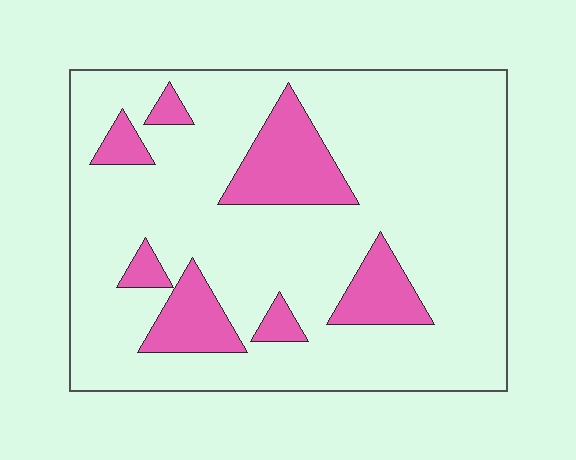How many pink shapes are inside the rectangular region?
7.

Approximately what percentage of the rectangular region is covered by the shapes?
Approximately 20%.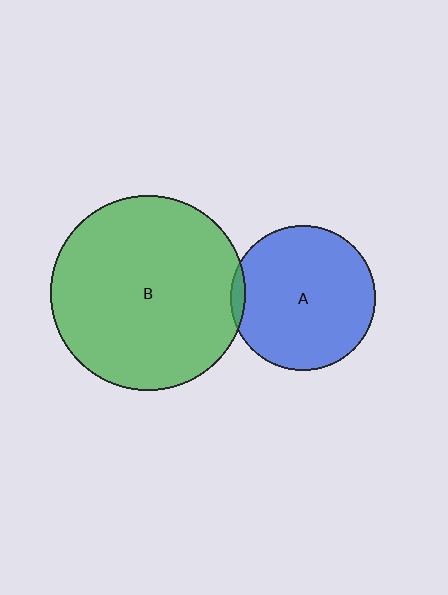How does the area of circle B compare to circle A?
Approximately 1.8 times.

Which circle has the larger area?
Circle B (green).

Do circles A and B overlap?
Yes.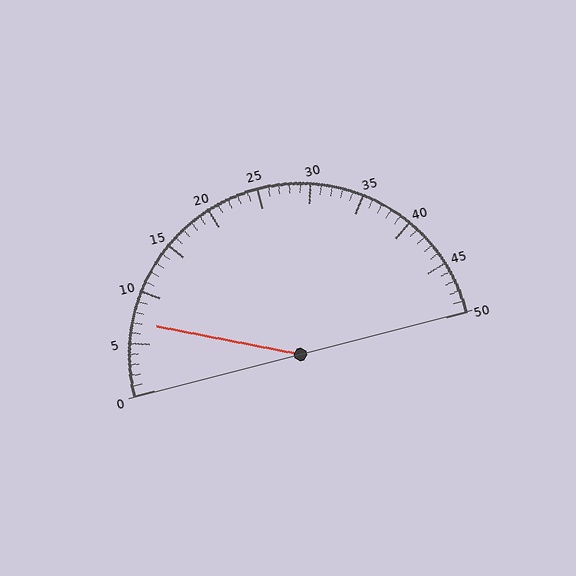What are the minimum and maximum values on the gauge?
The gauge ranges from 0 to 50.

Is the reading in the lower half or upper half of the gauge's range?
The reading is in the lower half of the range (0 to 50).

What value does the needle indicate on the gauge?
The needle indicates approximately 7.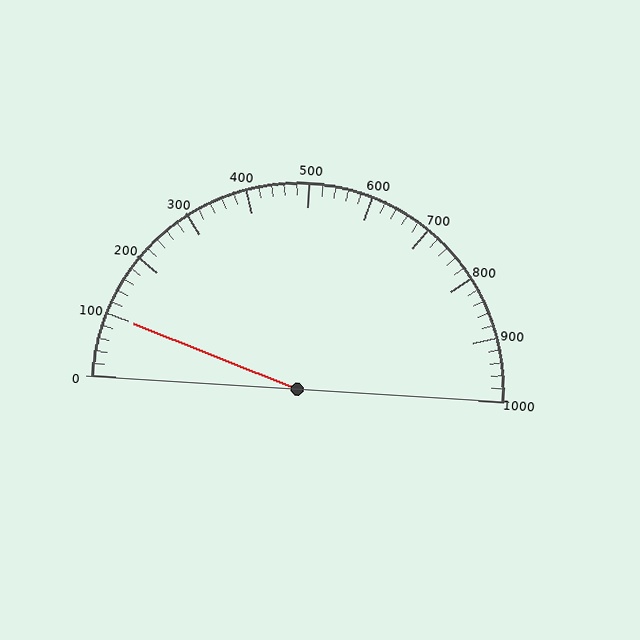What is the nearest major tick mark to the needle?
The nearest major tick mark is 100.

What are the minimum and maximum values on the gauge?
The gauge ranges from 0 to 1000.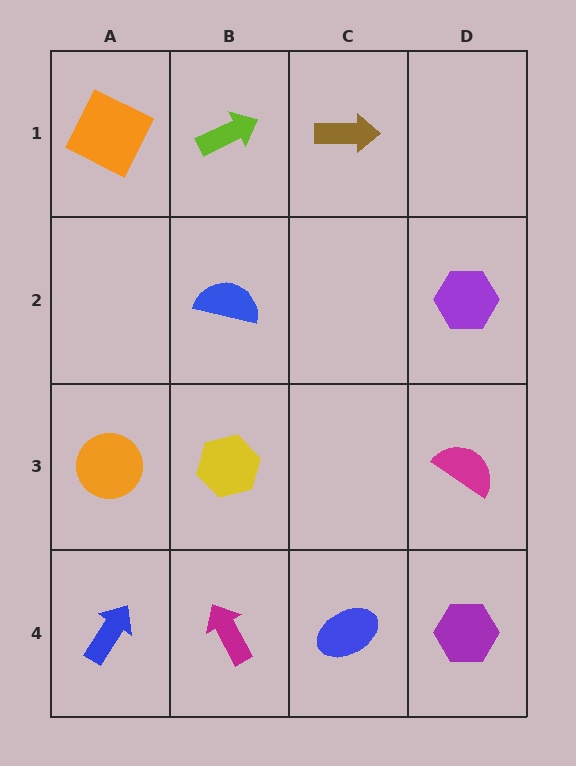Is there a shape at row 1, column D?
No, that cell is empty.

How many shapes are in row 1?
3 shapes.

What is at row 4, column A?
A blue arrow.